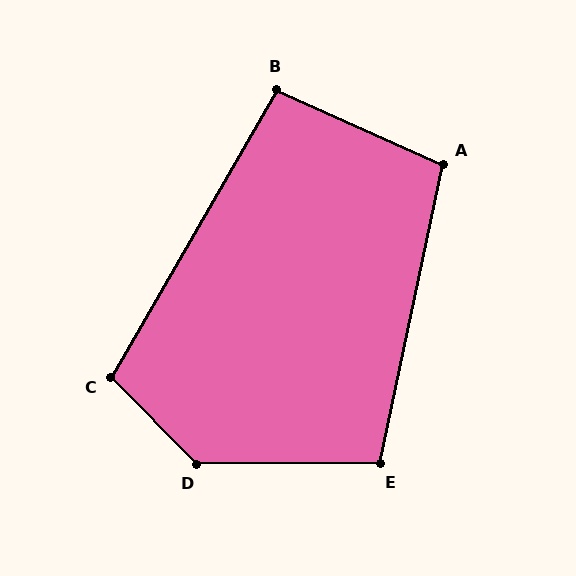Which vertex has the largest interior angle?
D, at approximately 135 degrees.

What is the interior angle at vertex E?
Approximately 102 degrees (obtuse).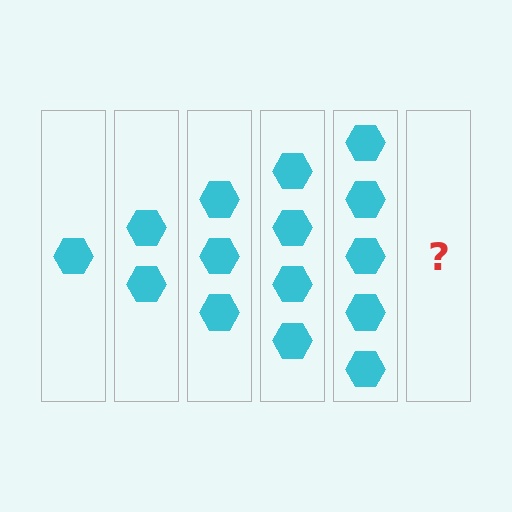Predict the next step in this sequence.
The next step is 6 hexagons.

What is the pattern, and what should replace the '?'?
The pattern is that each step adds one more hexagon. The '?' should be 6 hexagons.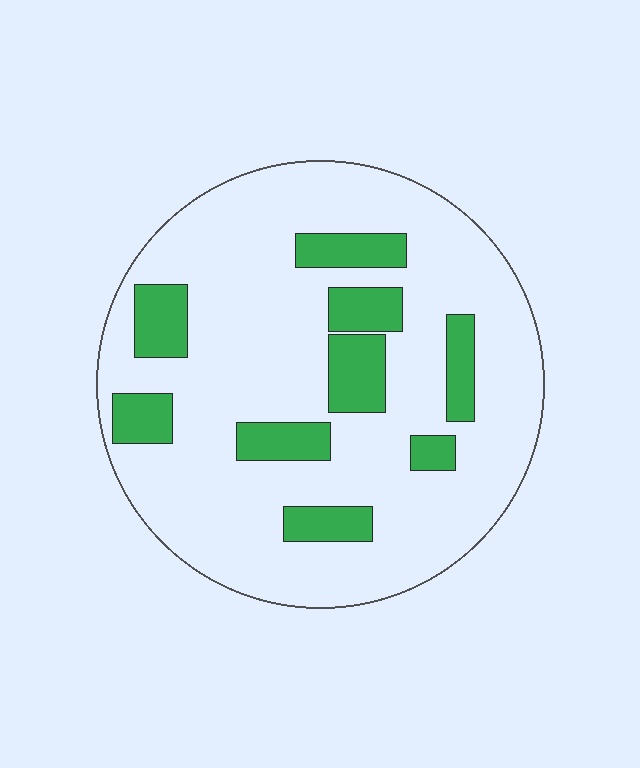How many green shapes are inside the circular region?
9.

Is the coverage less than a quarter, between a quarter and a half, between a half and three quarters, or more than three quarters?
Less than a quarter.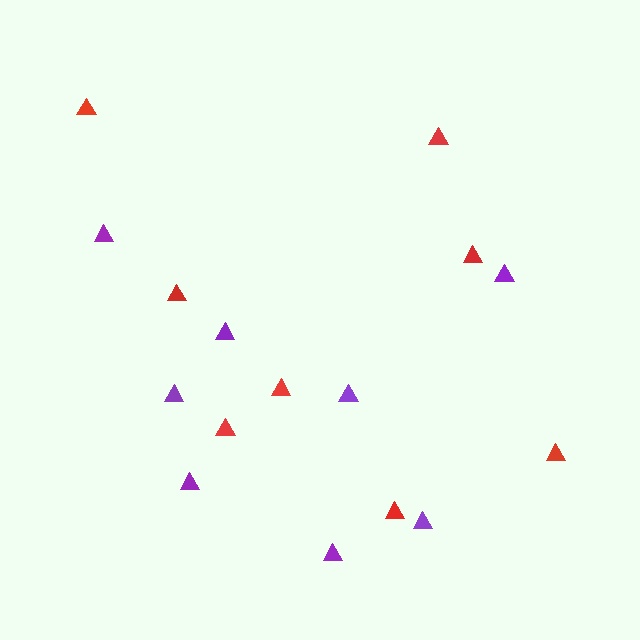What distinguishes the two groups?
There are 2 groups: one group of red triangles (8) and one group of purple triangles (8).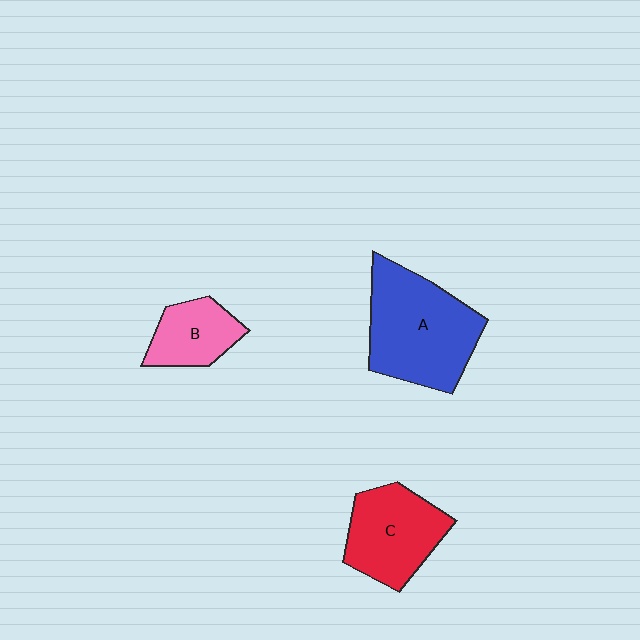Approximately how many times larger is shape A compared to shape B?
Approximately 2.1 times.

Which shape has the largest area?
Shape A (blue).